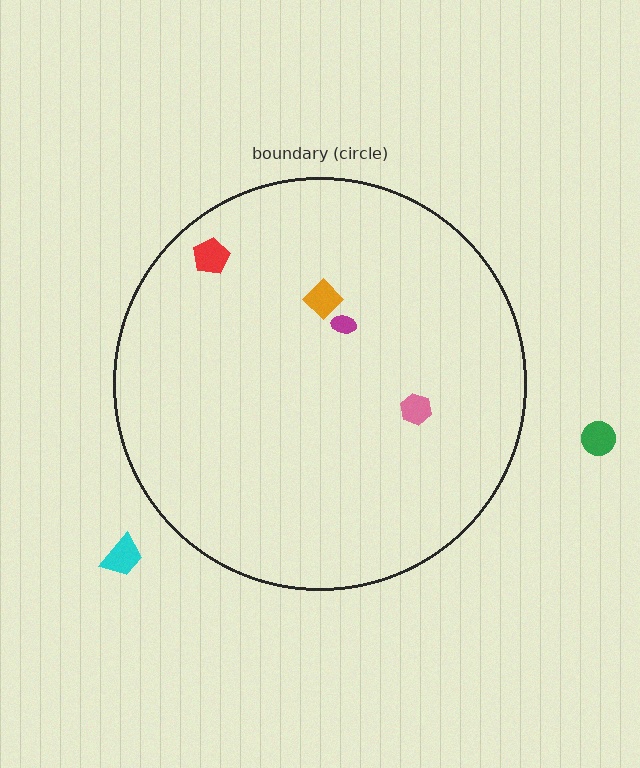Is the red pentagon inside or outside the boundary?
Inside.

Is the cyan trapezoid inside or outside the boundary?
Outside.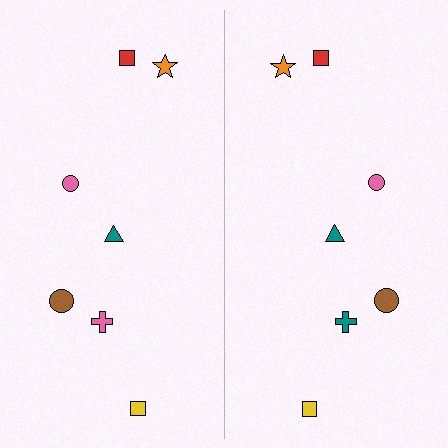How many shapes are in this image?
There are 14 shapes in this image.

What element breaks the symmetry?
The teal cross on the right side breaks the symmetry — its mirror counterpart is pink.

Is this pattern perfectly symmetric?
No, the pattern is not perfectly symmetric. The teal cross on the right side breaks the symmetry — its mirror counterpart is pink.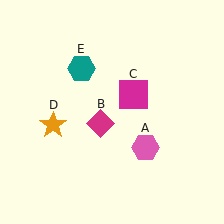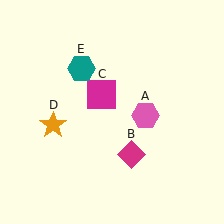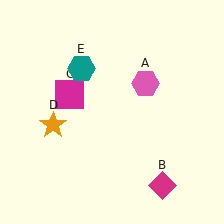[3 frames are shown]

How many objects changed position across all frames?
3 objects changed position: pink hexagon (object A), magenta diamond (object B), magenta square (object C).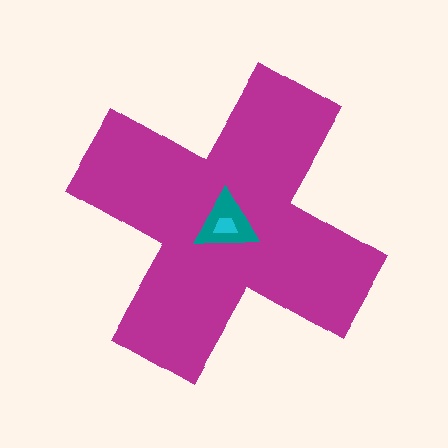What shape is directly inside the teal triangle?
The cyan trapezoid.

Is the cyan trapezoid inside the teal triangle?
Yes.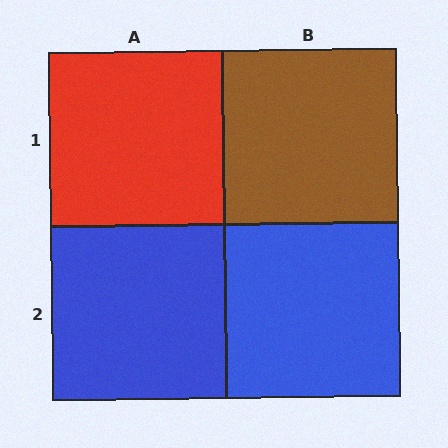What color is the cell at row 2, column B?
Blue.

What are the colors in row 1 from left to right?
Red, brown.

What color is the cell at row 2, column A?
Blue.